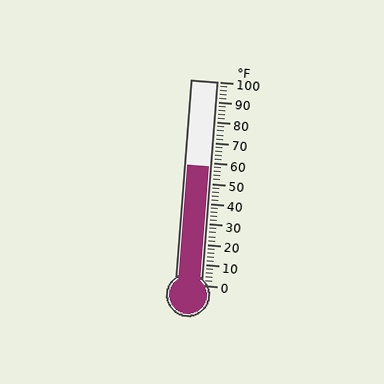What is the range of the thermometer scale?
The thermometer scale ranges from 0°F to 100°F.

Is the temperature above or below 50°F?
The temperature is above 50°F.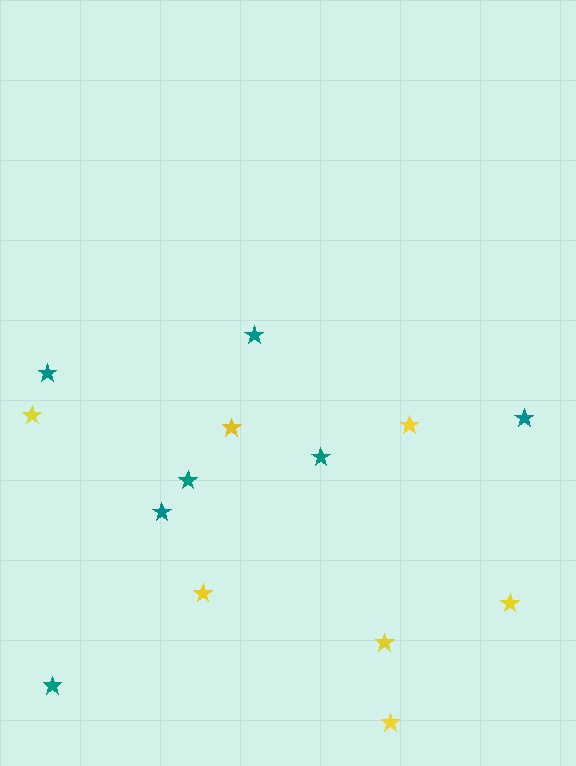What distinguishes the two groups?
There are 2 groups: one group of yellow stars (7) and one group of teal stars (7).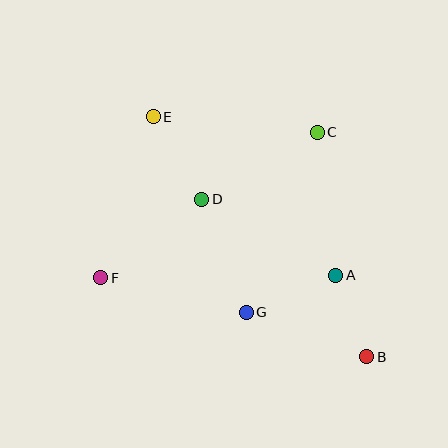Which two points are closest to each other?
Points A and B are closest to each other.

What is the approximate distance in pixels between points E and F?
The distance between E and F is approximately 170 pixels.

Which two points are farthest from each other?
Points B and E are farthest from each other.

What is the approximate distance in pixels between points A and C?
The distance between A and C is approximately 145 pixels.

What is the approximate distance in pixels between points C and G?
The distance between C and G is approximately 194 pixels.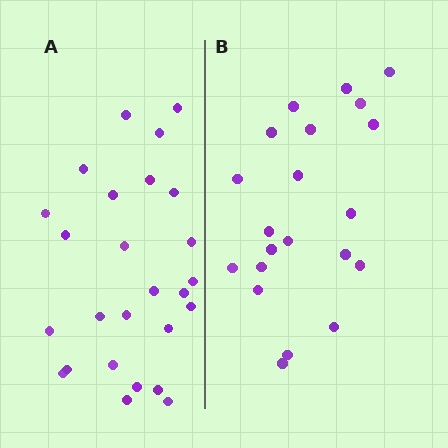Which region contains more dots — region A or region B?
Region A (the left region) has more dots.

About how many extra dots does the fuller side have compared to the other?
Region A has about 5 more dots than region B.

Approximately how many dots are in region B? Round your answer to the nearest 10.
About 20 dots. (The exact count is 21, which rounds to 20.)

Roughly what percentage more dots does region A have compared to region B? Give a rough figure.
About 25% more.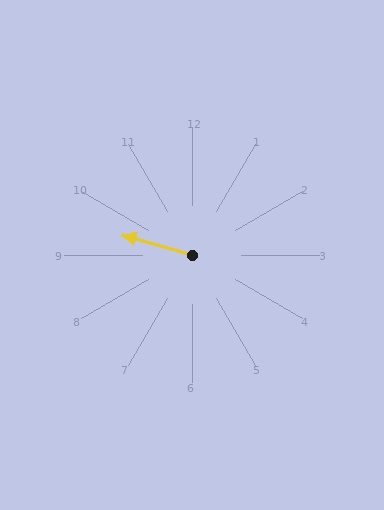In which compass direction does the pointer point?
West.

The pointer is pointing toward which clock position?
Roughly 10 o'clock.